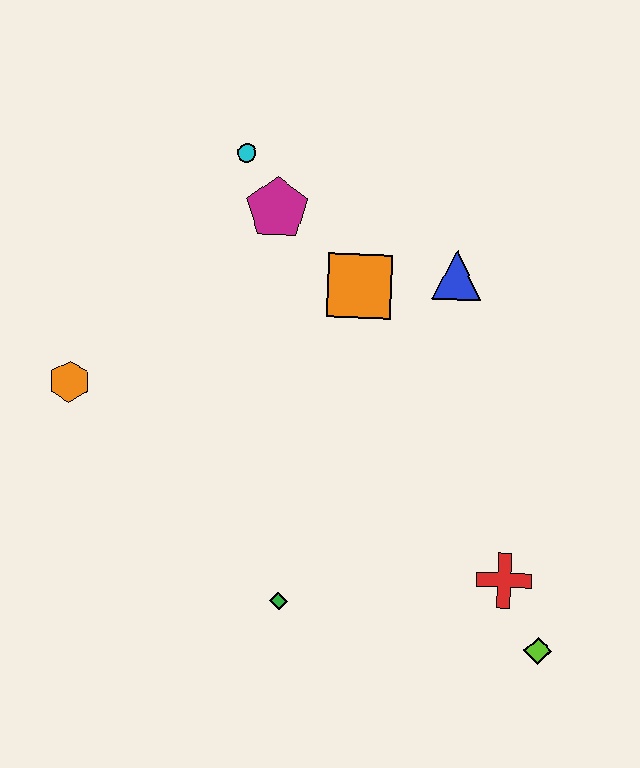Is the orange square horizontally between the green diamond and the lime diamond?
Yes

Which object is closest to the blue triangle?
The orange square is closest to the blue triangle.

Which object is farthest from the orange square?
The lime diamond is farthest from the orange square.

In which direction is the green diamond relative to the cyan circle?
The green diamond is below the cyan circle.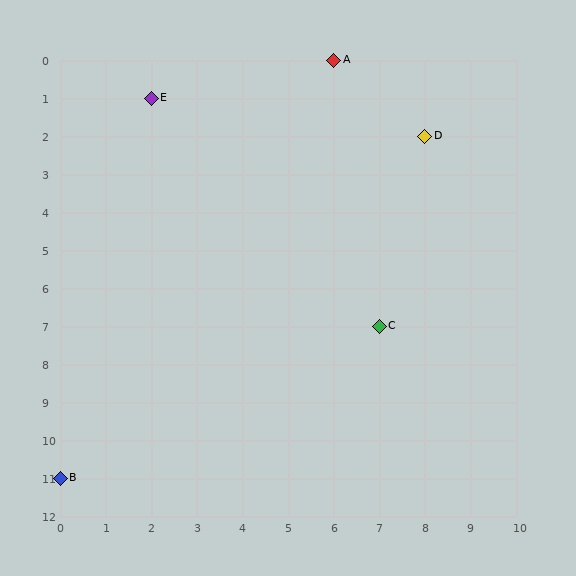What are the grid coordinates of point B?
Point B is at grid coordinates (0, 11).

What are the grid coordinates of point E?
Point E is at grid coordinates (2, 1).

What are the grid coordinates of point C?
Point C is at grid coordinates (7, 7).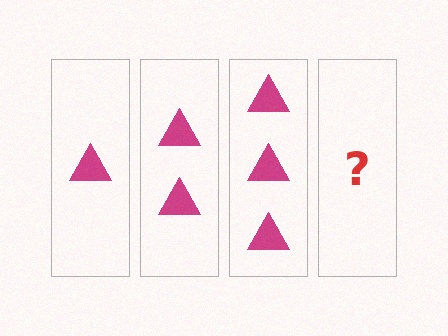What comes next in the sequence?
The next element should be 4 triangles.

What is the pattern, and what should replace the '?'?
The pattern is that each step adds one more triangle. The '?' should be 4 triangles.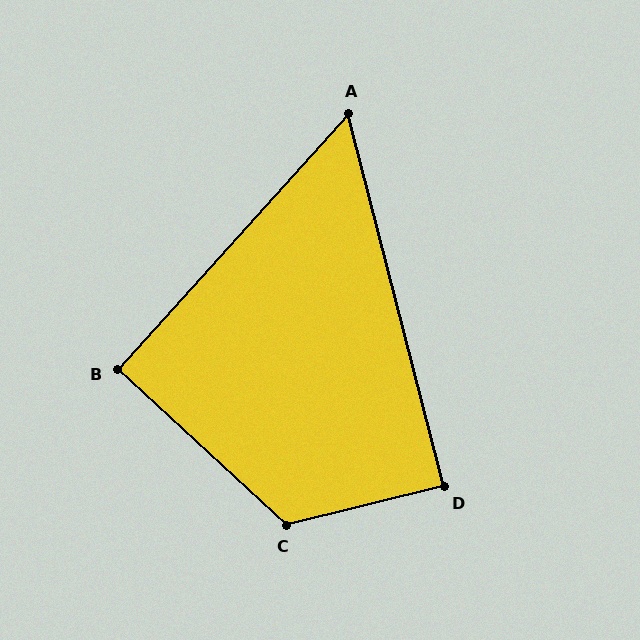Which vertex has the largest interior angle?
C, at approximately 123 degrees.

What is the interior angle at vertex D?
Approximately 89 degrees (approximately right).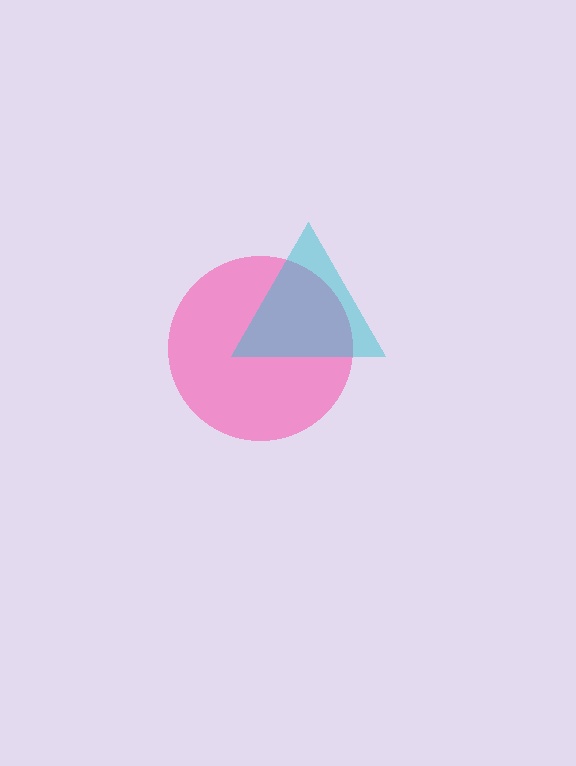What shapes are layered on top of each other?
The layered shapes are: a pink circle, a cyan triangle.